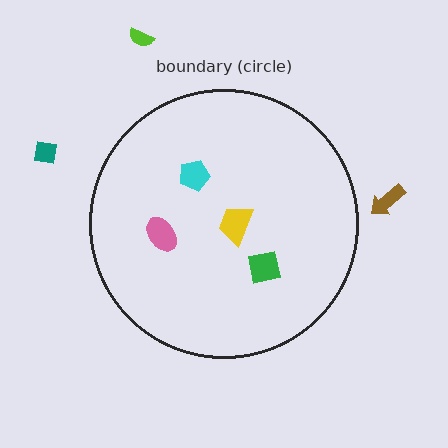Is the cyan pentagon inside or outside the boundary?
Inside.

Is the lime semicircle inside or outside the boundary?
Outside.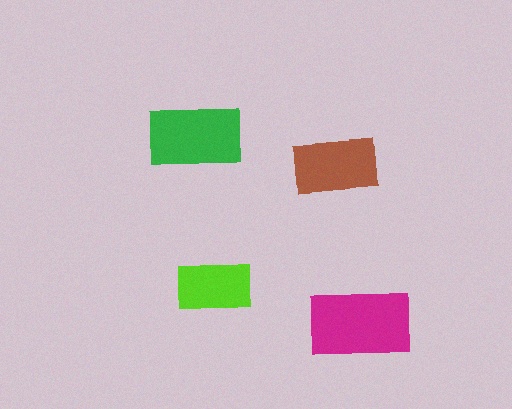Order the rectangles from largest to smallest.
the magenta one, the green one, the brown one, the lime one.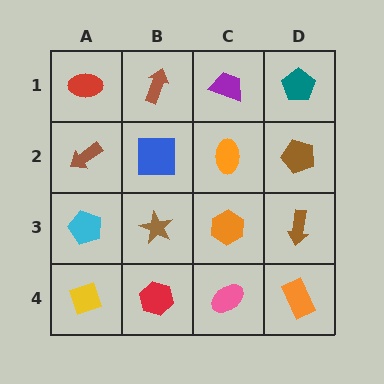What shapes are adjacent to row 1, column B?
A blue square (row 2, column B), a red ellipse (row 1, column A), a purple trapezoid (row 1, column C).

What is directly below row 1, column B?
A blue square.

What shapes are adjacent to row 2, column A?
A red ellipse (row 1, column A), a cyan pentagon (row 3, column A), a blue square (row 2, column B).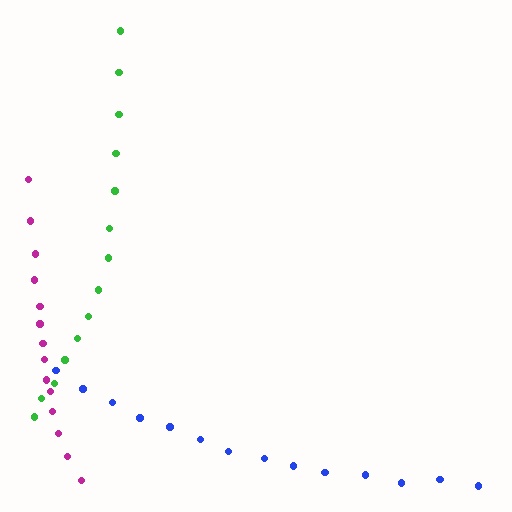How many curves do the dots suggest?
There are 3 distinct paths.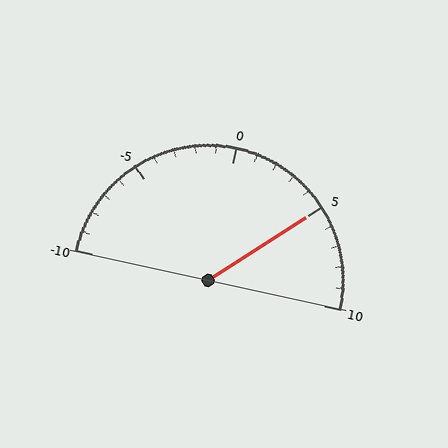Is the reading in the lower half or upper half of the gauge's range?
The reading is in the upper half of the range (-10 to 10).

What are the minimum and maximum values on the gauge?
The gauge ranges from -10 to 10.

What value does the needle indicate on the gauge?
The needle indicates approximately 5.